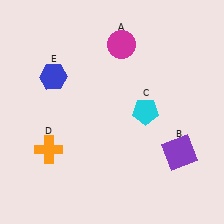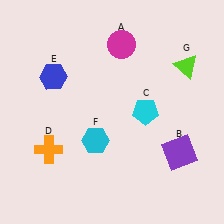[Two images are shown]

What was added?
A cyan hexagon (F), a lime triangle (G) were added in Image 2.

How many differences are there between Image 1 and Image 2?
There are 2 differences between the two images.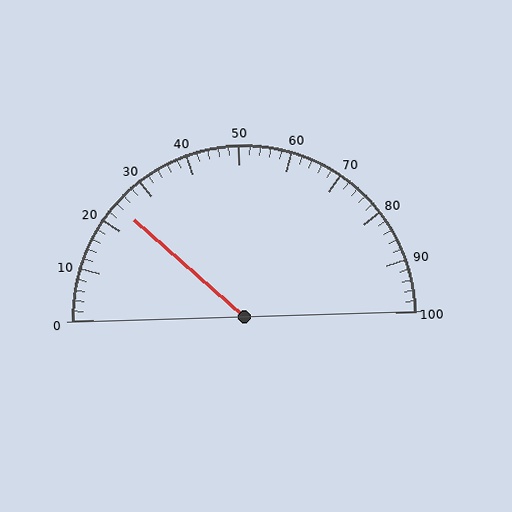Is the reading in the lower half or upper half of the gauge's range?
The reading is in the lower half of the range (0 to 100).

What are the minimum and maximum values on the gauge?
The gauge ranges from 0 to 100.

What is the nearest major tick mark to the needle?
The nearest major tick mark is 20.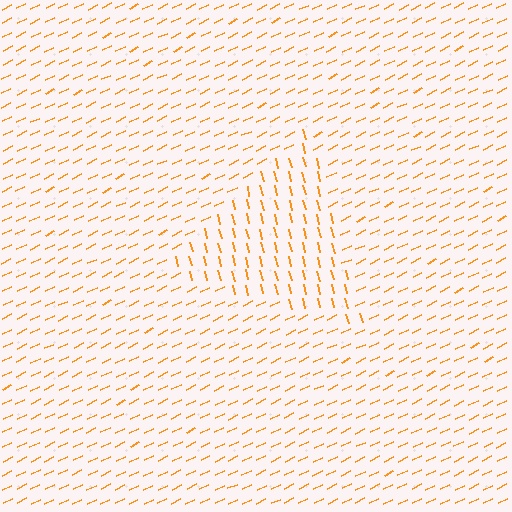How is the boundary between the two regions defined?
The boundary is defined purely by a change in line orientation (approximately 78 degrees difference). All lines are the same color and thickness.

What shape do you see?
I see a triangle.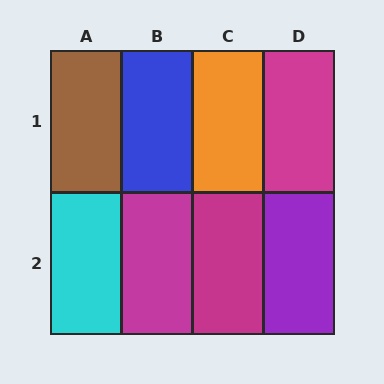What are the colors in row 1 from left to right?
Brown, blue, orange, magenta.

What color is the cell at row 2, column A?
Cyan.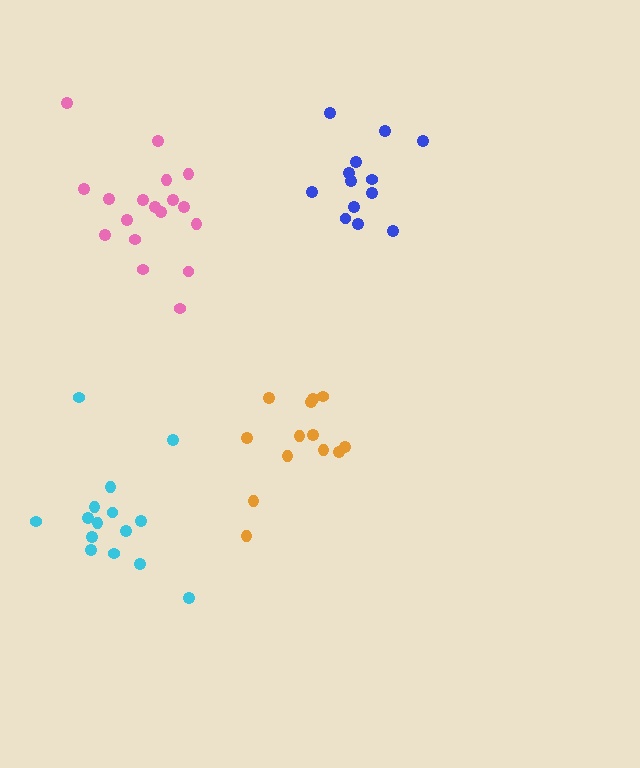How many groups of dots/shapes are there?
There are 4 groups.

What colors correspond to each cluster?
The clusters are colored: cyan, pink, orange, blue.